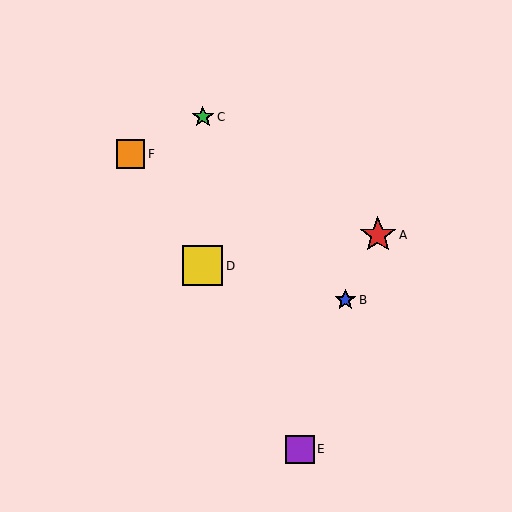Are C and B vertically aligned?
No, C is at x≈203 and B is at x≈345.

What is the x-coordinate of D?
Object D is at x≈203.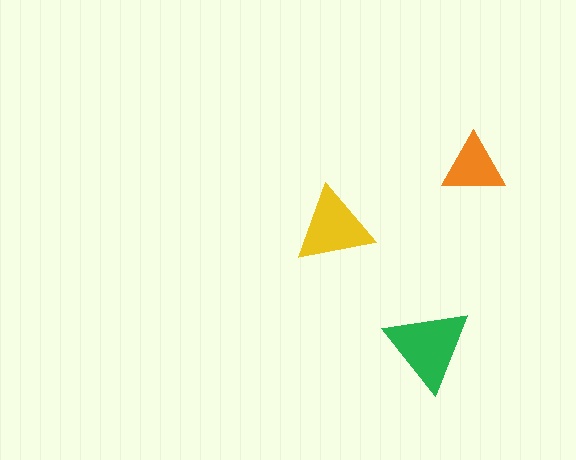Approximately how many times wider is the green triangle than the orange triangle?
About 1.5 times wider.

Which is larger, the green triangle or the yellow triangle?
The green one.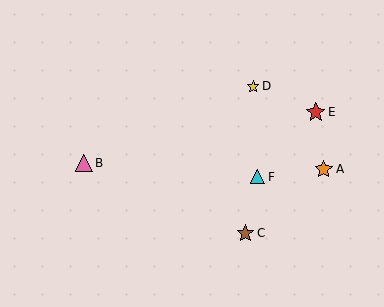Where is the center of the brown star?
The center of the brown star is at (245, 233).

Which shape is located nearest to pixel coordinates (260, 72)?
The yellow star (labeled D) at (253, 86) is nearest to that location.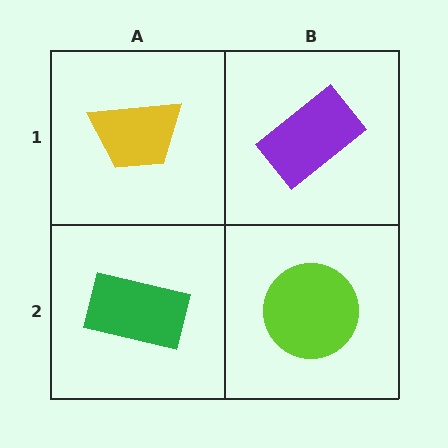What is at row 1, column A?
A yellow trapezoid.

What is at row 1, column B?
A purple rectangle.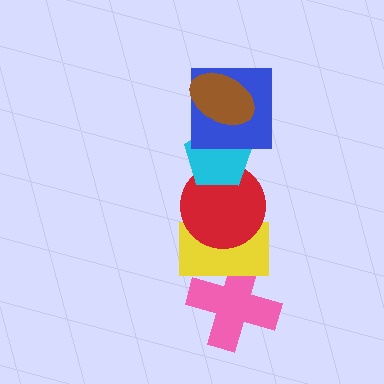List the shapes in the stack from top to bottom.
From top to bottom: the brown ellipse, the blue square, the cyan pentagon, the red circle, the yellow rectangle, the pink cross.